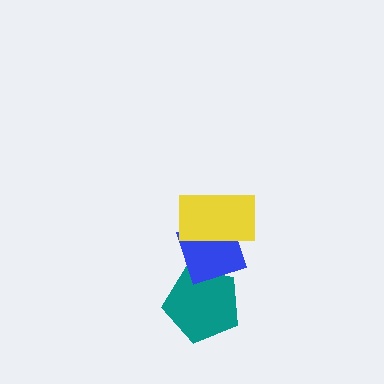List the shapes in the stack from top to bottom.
From top to bottom: the yellow rectangle, the blue diamond, the teal pentagon.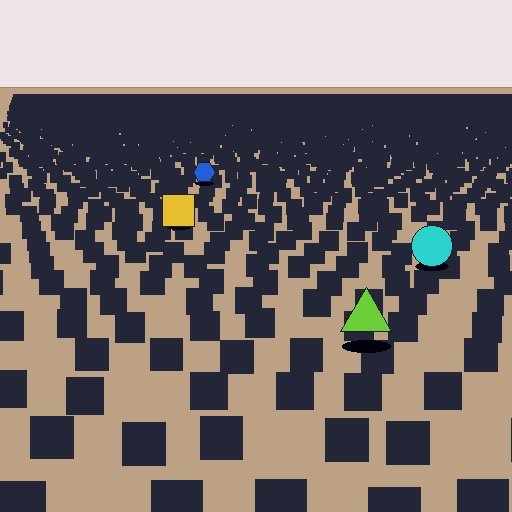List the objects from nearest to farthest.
From nearest to farthest: the lime triangle, the cyan circle, the yellow square, the blue hexagon.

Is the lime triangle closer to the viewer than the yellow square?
Yes. The lime triangle is closer — you can tell from the texture gradient: the ground texture is coarser near it.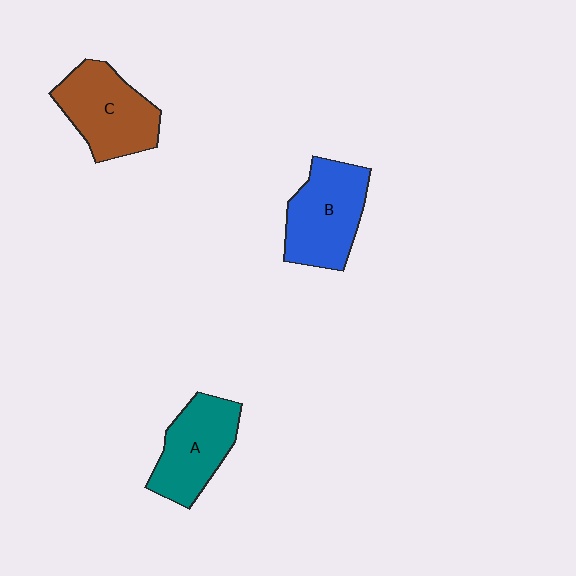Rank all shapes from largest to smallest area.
From largest to smallest: B (blue), C (brown), A (teal).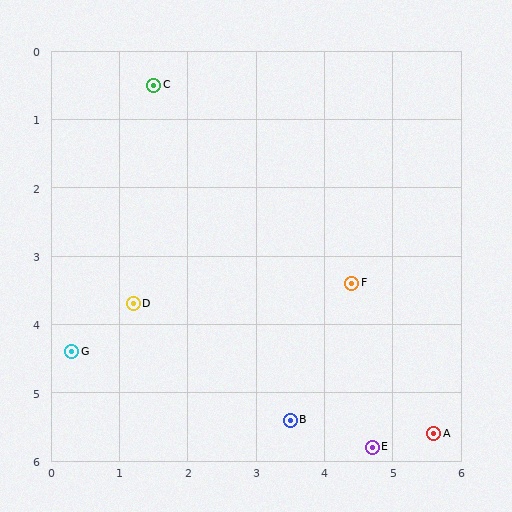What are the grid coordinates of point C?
Point C is at approximately (1.5, 0.5).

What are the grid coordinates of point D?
Point D is at approximately (1.2, 3.7).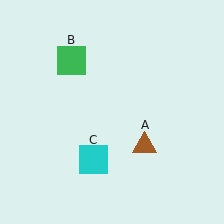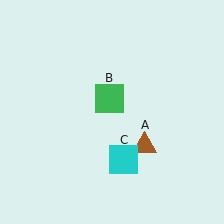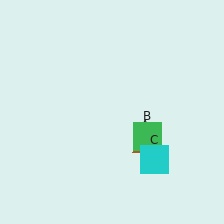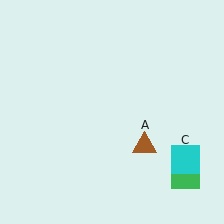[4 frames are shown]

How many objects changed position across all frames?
2 objects changed position: green square (object B), cyan square (object C).